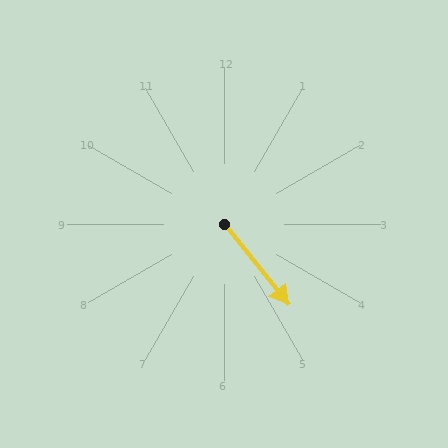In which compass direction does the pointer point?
Southeast.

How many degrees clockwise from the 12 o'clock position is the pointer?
Approximately 141 degrees.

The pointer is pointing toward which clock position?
Roughly 5 o'clock.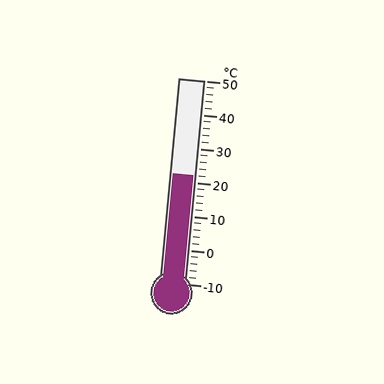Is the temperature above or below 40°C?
The temperature is below 40°C.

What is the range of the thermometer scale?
The thermometer scale ranges from -10°C to 50°C.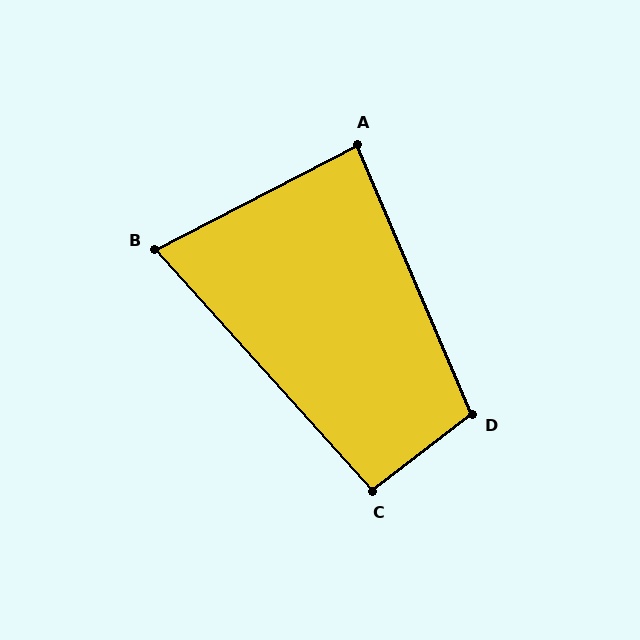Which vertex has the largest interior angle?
D, at approximately 105 degrees.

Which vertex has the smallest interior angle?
B, at approximately 75 degrees.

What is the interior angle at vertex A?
Approximately 86 degrees (approximately right).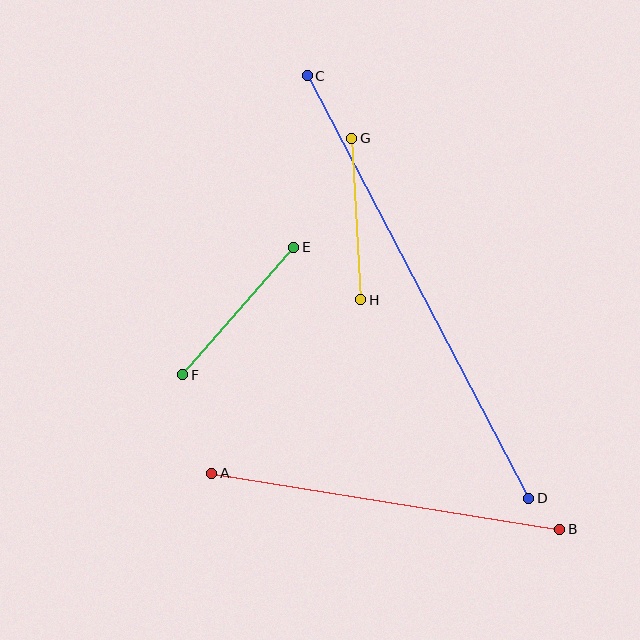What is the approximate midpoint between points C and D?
The midpoint is at approximately (418, 287) pixels.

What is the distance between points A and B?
The distance is approximately 353 pixels.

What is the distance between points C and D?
The distance is approximately 477 pixels.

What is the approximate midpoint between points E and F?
The midpoint is at approximately (238, 311) pixels.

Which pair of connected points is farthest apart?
Points C and D are farthest apart.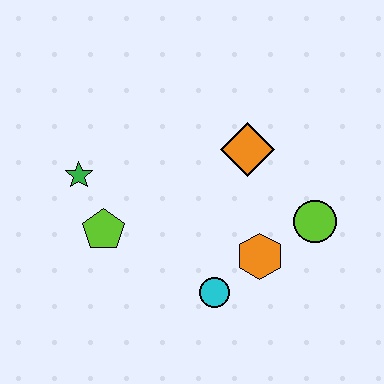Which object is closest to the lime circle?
The orange hexagon is closest to the lime circle.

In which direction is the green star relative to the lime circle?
The green star is to the left of the lime circle.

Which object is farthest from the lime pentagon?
The lime circle is farthest from the lime pentagon.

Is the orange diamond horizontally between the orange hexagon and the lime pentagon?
Yes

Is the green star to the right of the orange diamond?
No